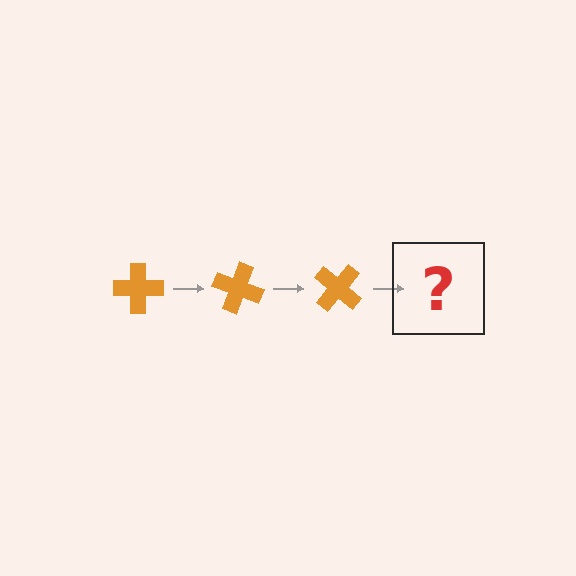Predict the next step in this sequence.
The next step is an orange cross rotated 60 degrees.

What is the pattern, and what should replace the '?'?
The pattern is that the cross rotates 20 degrees each step. The '?' should be an orange cross rotated 60 degrees.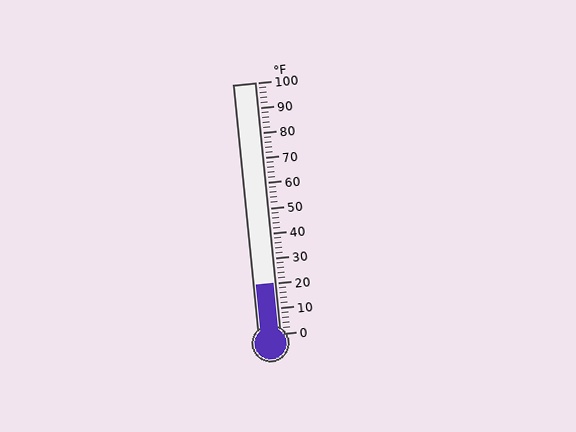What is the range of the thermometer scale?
The thermometer scale ranges from 0°F to 100°F.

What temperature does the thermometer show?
The thermometer shows approximately 20°F.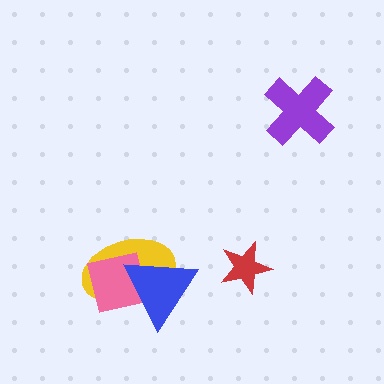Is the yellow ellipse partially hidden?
Yes, it is partially covered by another shape.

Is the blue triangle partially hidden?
No, no other shape covers it.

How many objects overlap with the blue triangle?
2 objects overlap with the blue triangle.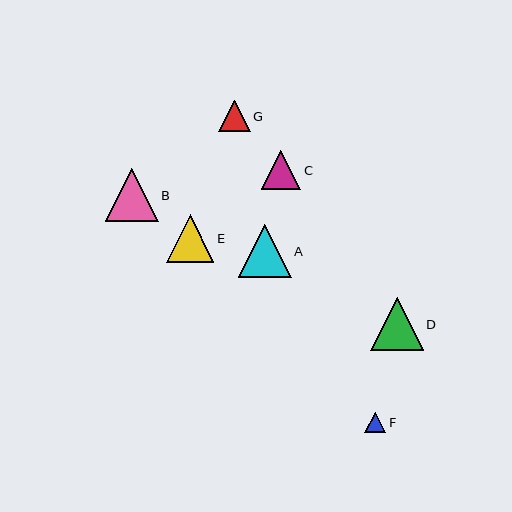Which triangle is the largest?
Triangle B is the largest with a size of approximately 53 pixels.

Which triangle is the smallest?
Triangle F is the smallest with a size of approximately 21 pixels.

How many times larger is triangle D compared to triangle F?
Triangle D is approximately 2.5 times the size of triangle F.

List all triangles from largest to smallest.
From largest to smallest: B, A, D, E, C, G, F.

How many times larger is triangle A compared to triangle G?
Triangle A is approximately 1.7 times the size of triangle G.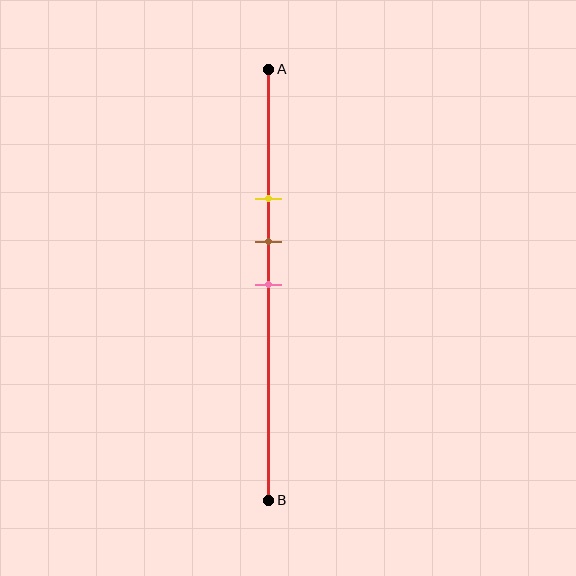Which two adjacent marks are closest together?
The brown and pink marks are the closest adjacent pair.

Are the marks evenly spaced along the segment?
Yes, the marks are approximately evenly spaced.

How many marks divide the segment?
There are 3 marks dividing the segment.